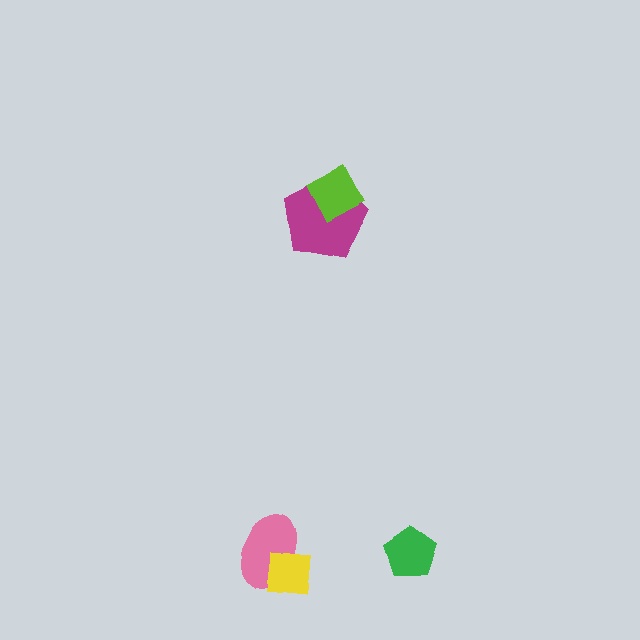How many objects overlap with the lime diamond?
1 object overlaps with the lime diamond.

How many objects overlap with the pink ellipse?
1 object overlaps with the pink ellipse.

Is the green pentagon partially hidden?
No, no other shape covers it.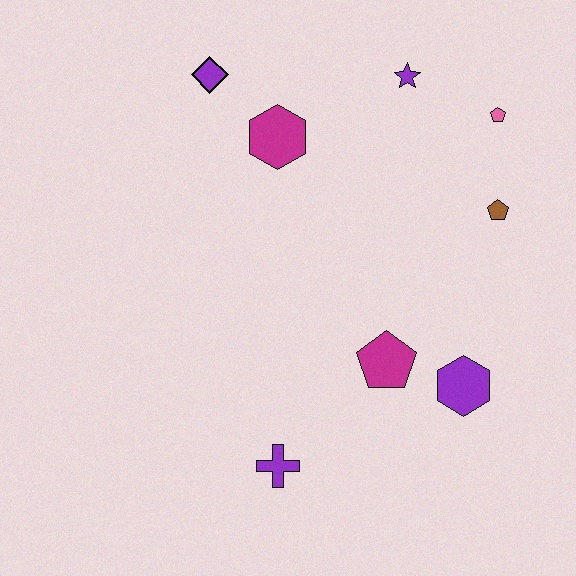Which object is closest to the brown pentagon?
The pink pentagon is closest to the brown pentagon.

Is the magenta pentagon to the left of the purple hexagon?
Yes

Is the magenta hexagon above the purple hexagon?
Yes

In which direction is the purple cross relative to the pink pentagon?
The purple cross is below the pink pentagon.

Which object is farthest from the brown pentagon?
The purple cross is farthest from the brown pentagon.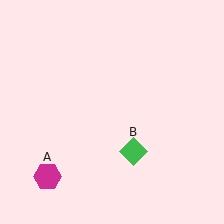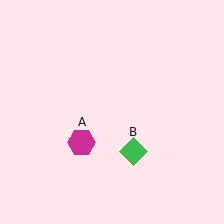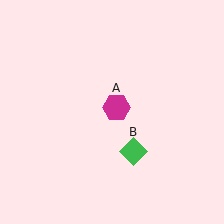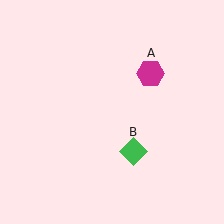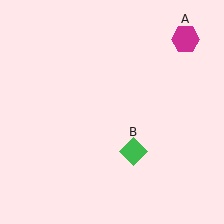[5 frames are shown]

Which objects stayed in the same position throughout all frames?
Green diamond (object B) remained stationary.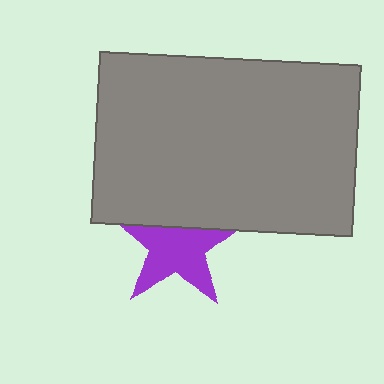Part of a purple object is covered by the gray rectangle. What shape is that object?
It is a star.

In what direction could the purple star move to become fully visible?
The purple star could move down. That would shift it out from behind the gray rectangle entirely.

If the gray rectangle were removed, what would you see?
You would see the complete purple star.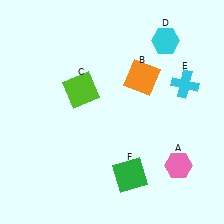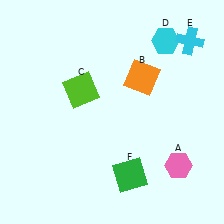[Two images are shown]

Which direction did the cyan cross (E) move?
The cyan cross (E) moved up.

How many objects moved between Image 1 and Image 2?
1 object moved between the two images.